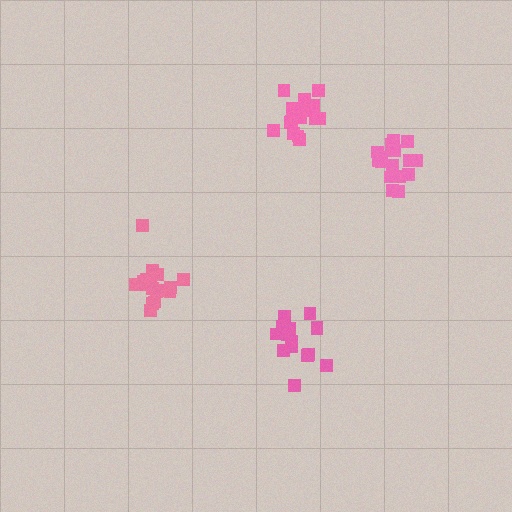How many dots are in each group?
Group 1: 17 dots, Group 2: 15 dots, Group 3: 16 dots, Group 4: 17 dots (65 total).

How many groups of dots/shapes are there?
There are 4 groups.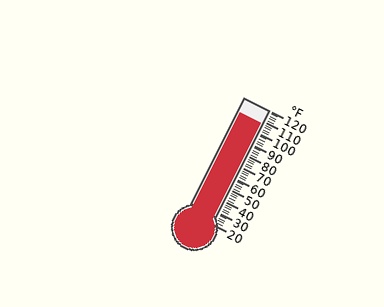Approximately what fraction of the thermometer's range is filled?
The thermometer is filled to approximately 90% of its range.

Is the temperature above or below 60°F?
The temperature is above 60°F.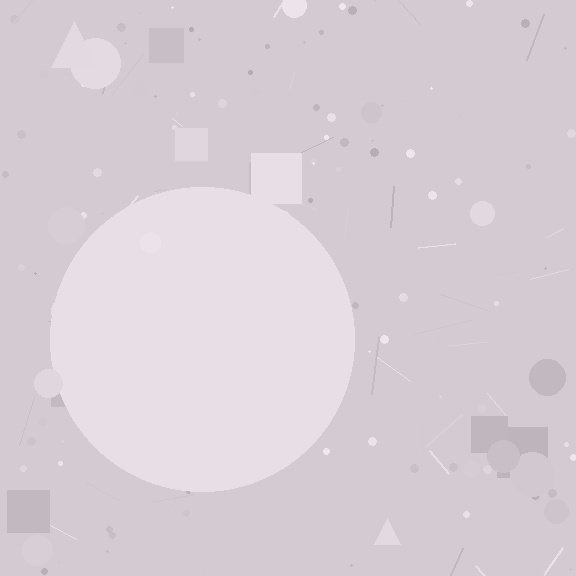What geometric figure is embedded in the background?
A circle is embedded in the background.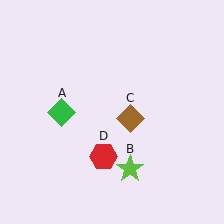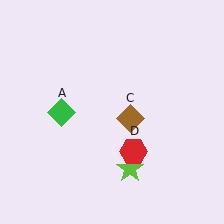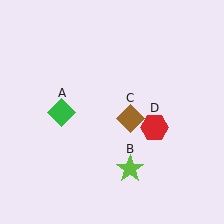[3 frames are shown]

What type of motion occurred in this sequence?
The red hexagon (object D) rotated counterclockwise around the center of the scene.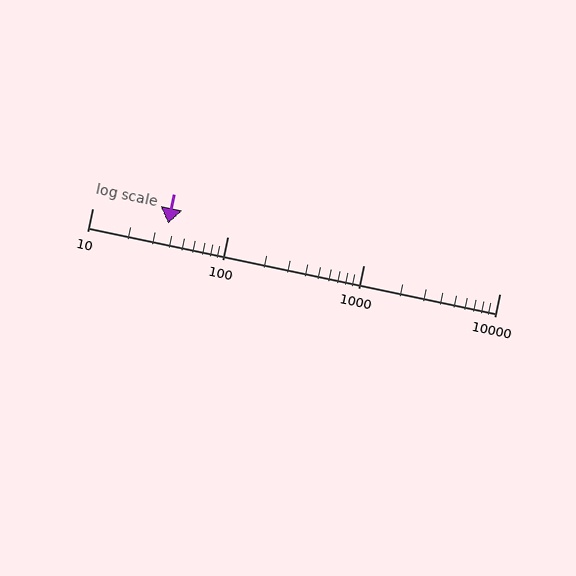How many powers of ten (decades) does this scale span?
The scale spans 3 decades, from 10 to 10000.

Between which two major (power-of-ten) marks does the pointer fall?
The pointer is between 10 and 100.